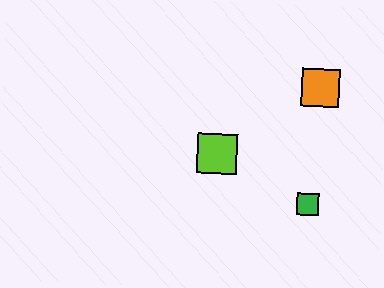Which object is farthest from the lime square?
The orange square is farthest from the lime square.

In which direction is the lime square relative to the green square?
The lime square is to the left of the green square.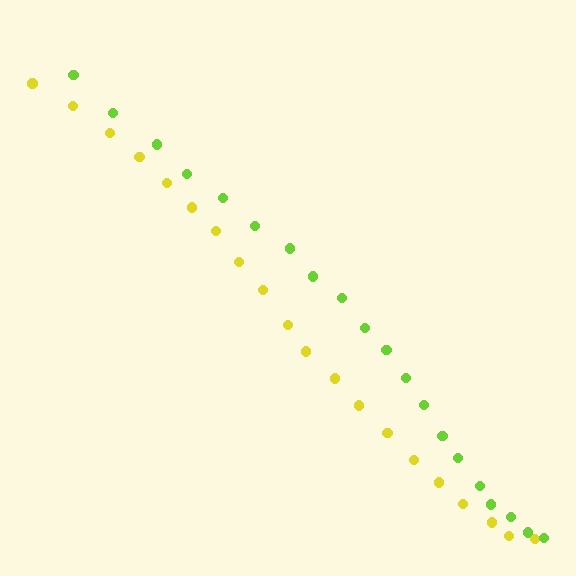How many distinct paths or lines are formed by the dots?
There are 2 distinct paths.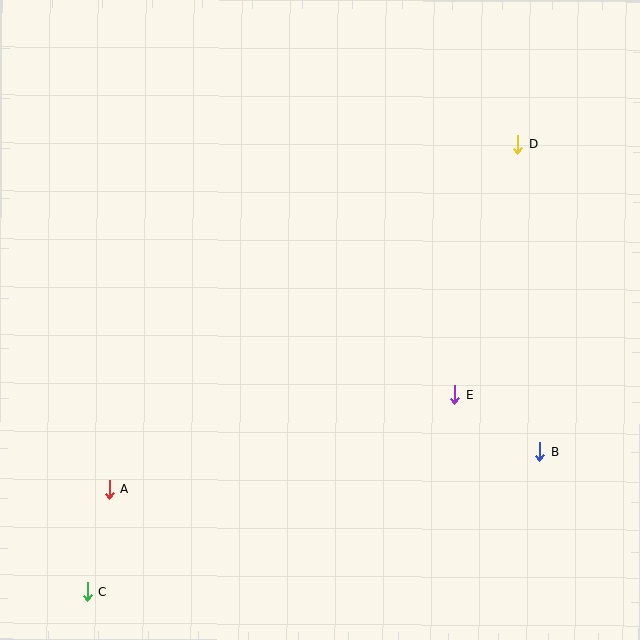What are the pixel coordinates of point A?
Point A is at (109, 489).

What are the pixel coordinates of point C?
Point C is at (87, 591).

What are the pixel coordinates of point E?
Point E is at (455, 394).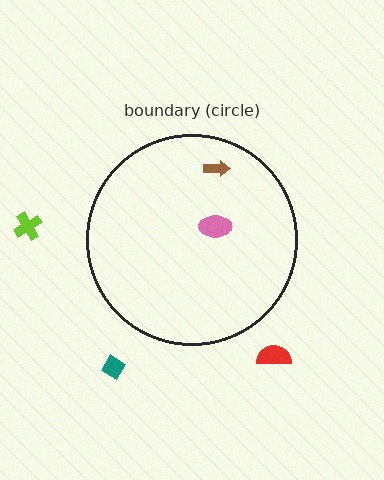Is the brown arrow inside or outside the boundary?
Inside.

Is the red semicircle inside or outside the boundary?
Outside.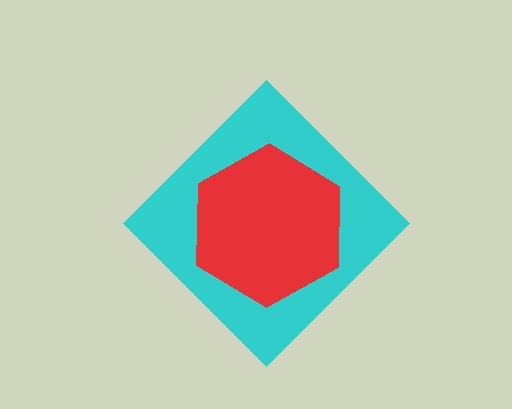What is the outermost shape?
The cyan diamond.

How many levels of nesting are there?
2.